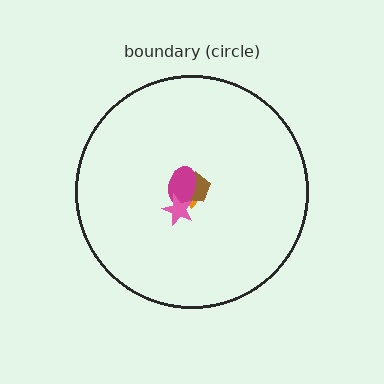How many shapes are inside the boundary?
4 inside, 0 outside.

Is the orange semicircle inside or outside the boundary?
Inside.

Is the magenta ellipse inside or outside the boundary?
Inside.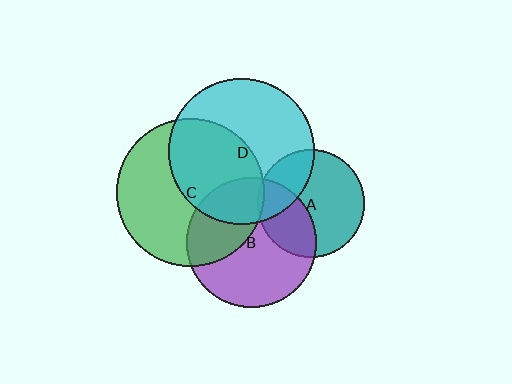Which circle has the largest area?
Circle C (green).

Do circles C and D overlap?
Yes.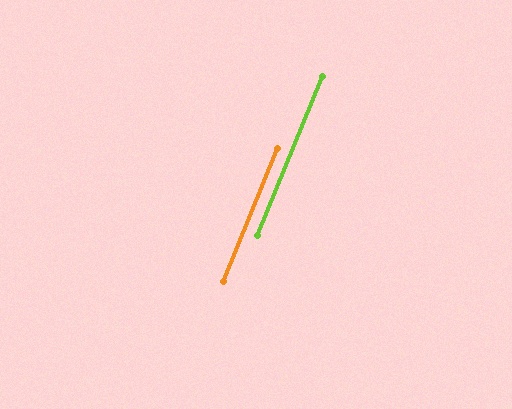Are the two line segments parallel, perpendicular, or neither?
Parallel — their directions differ by only 0.1°.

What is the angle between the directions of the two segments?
Approximately 0 degrees.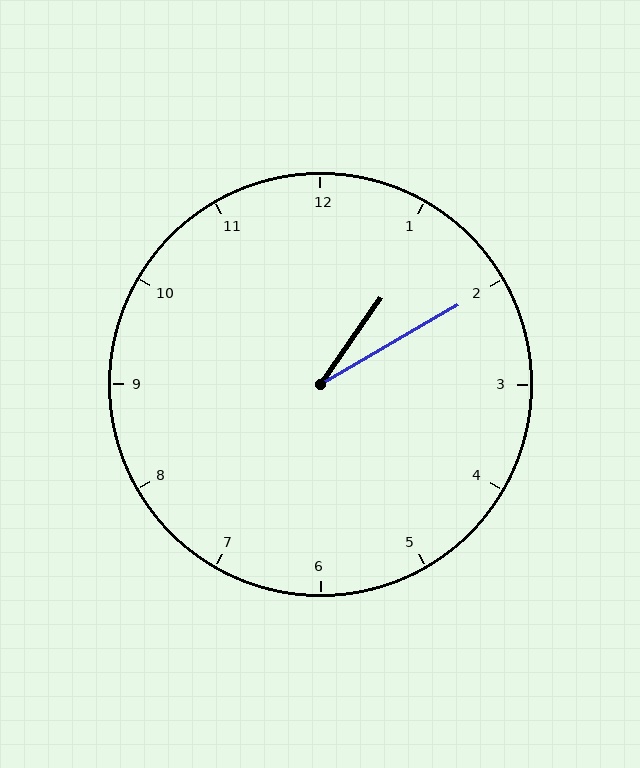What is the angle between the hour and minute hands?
Approximately 25 degrees.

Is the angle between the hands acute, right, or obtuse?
It is acute.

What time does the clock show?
1:10.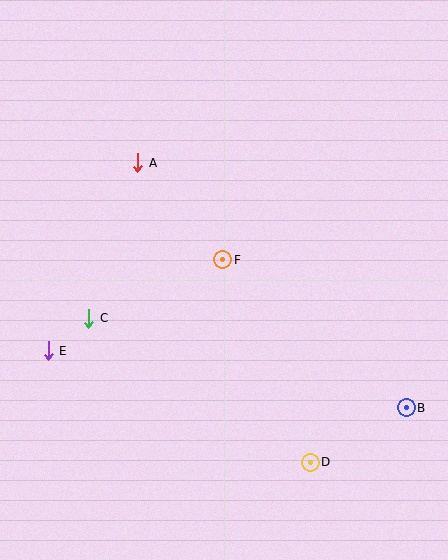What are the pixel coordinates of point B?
Point B is at (406, 408).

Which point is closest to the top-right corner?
Point F is closest to the top-right corner.